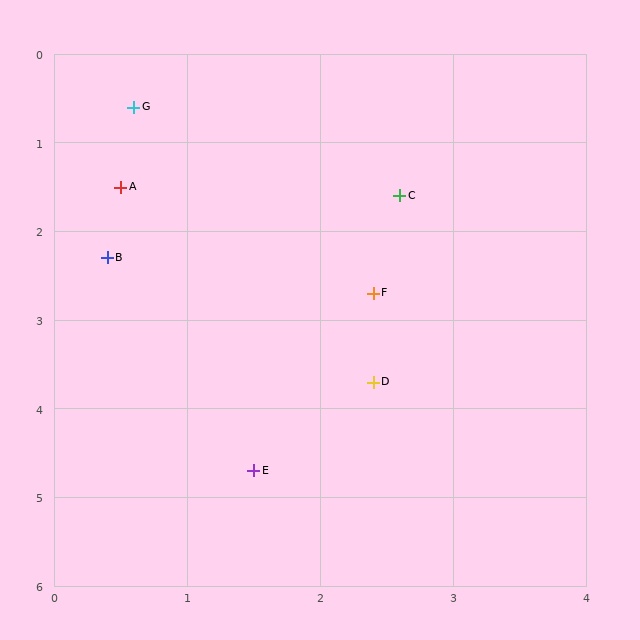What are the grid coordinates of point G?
Point G is at approximately (0.6, 0.6).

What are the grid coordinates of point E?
Point E is at approximately (1.5, 4.7).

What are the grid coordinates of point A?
Point A is at approximately (0.5, 1.5).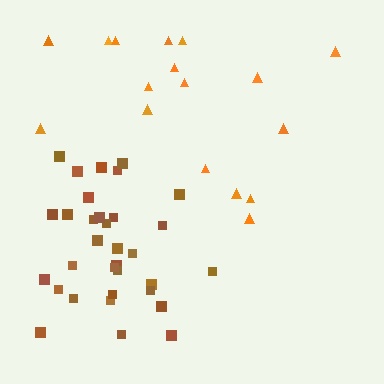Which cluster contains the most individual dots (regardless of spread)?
Brown (33).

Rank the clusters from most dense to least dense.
brown, orange.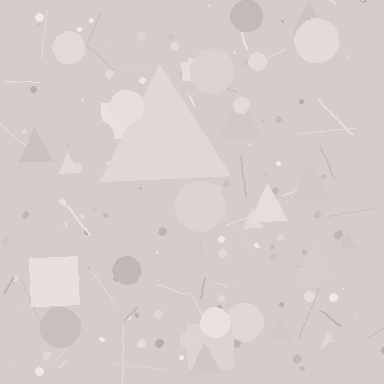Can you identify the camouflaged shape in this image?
The camouflaged shape is a triangle.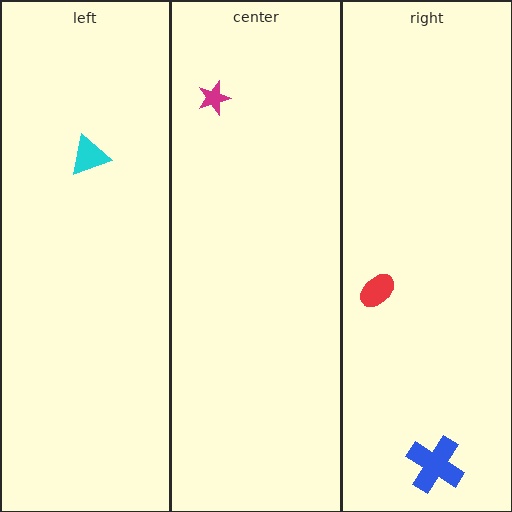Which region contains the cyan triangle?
The left region.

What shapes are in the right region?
The blue cross, the red ellipse.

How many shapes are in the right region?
2.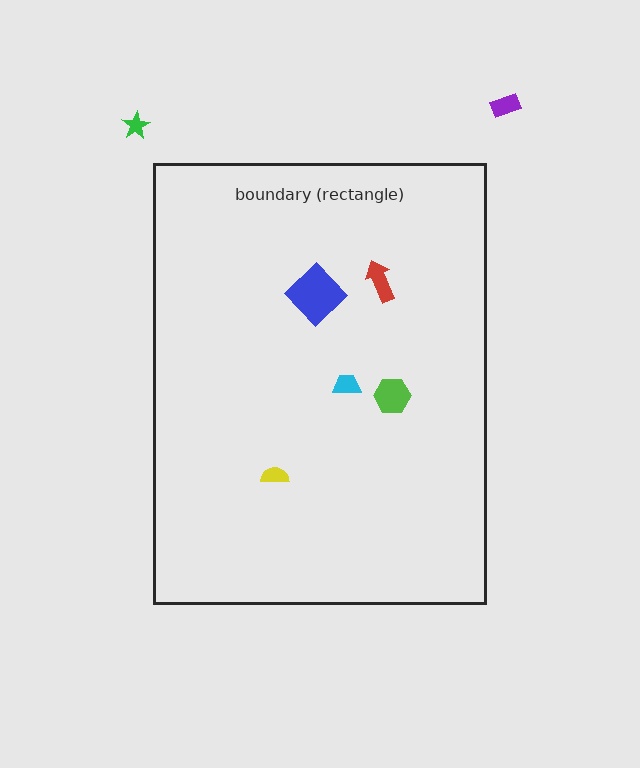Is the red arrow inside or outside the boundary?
Inside.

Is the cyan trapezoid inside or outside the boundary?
Inside.